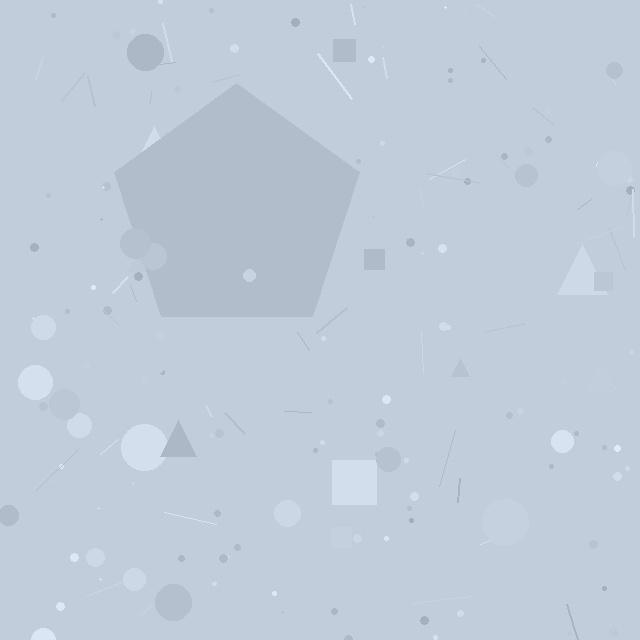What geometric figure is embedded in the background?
A pentagon is embedded in the background.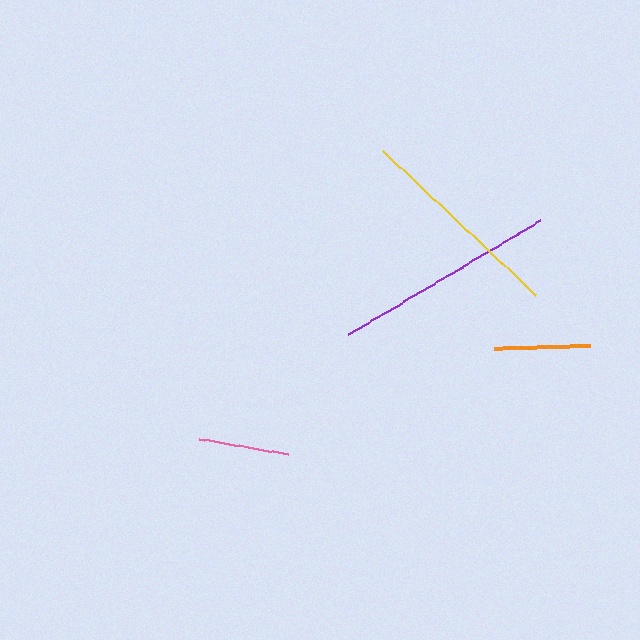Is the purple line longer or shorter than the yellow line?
The purple line is longer than the yellow line.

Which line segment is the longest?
The purple line is the longest at approximately 223 pixels.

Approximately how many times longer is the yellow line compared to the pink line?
The yellow line is approximately 2.3 times the length of the pink line.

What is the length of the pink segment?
The pink segment is approximately 91 pixels long.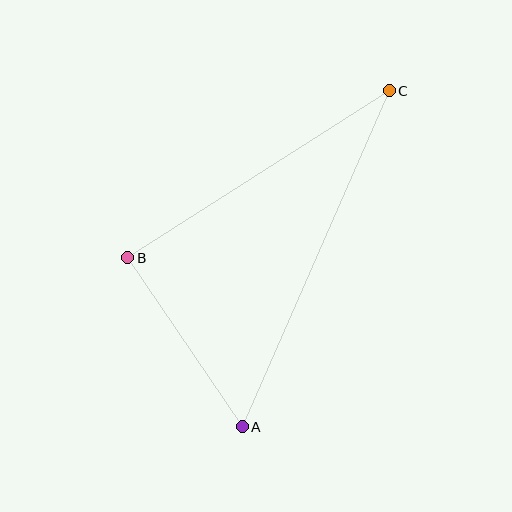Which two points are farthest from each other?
Points A and C are farthest from each other.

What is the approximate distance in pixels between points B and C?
The distance between B and C is approximately 310 pixels.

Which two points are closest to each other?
Points A and B are closest to each other.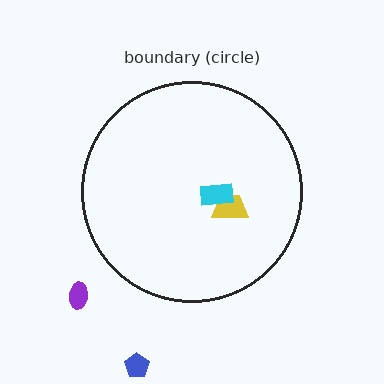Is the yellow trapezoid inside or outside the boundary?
Inside.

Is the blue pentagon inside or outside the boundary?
Outside.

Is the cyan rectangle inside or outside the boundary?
Inside.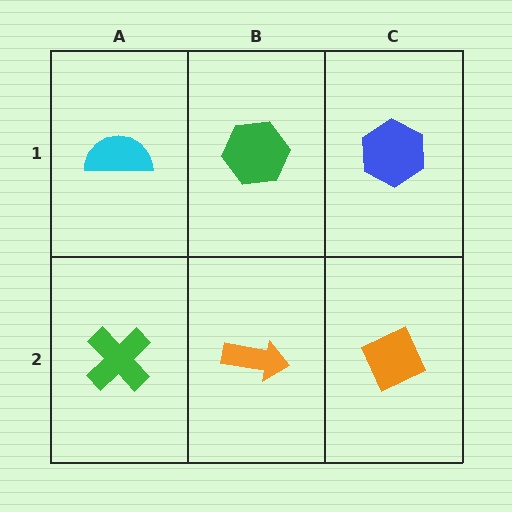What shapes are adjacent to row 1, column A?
A green cross (row 2, column A), a green hexagon (row 1, column B).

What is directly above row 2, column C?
A blue hexagon.